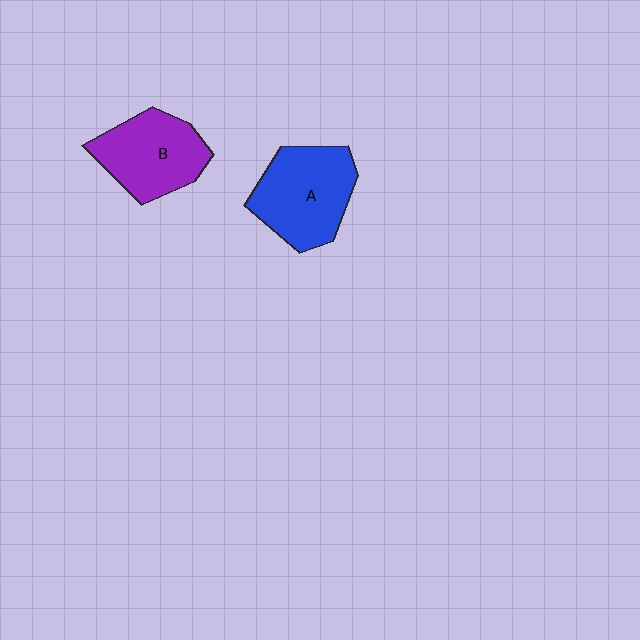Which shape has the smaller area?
Shape B (purple).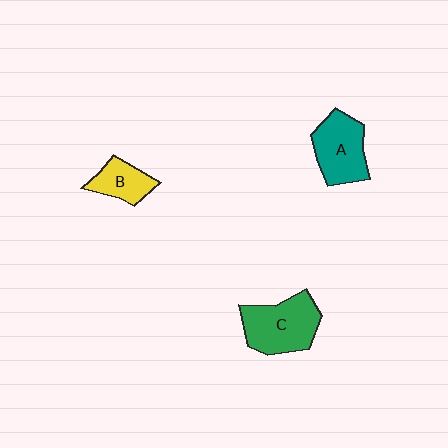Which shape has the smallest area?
Shape B (yellow).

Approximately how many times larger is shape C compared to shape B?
Approximately 1.8 times.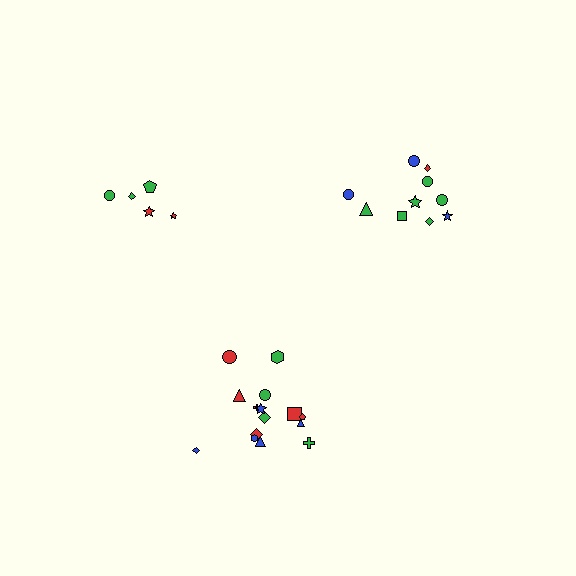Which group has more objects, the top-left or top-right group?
The top-right group.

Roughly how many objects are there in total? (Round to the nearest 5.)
Roughly 30 objects in total.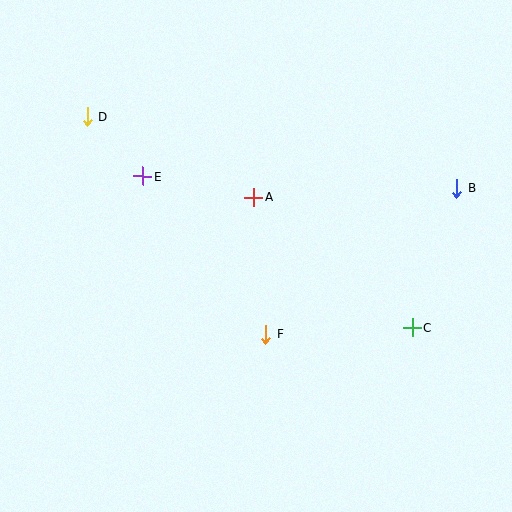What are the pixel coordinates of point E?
Point E is at (143, 176).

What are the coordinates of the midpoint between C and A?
The midpoint between C and A is at (333, 263).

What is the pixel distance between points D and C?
The distance between D and C is 388 pixels.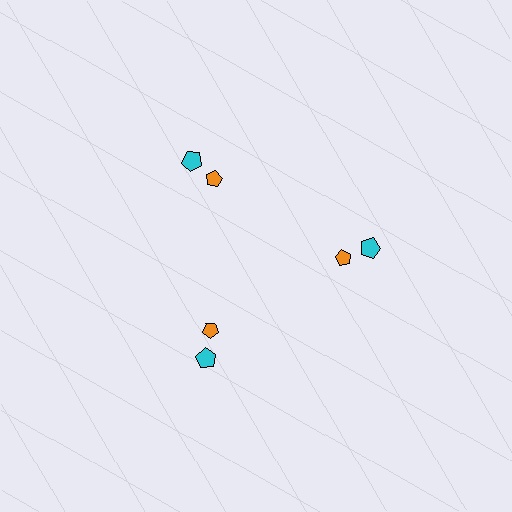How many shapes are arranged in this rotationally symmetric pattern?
There are 6 shapes, arranged in 3 groups of 2.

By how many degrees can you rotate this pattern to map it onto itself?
The pattern maps onto itself every 120 degrees of rotation.